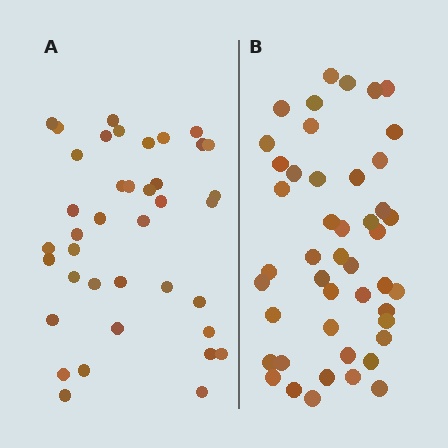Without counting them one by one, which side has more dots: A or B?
Region B (the right region) has more dots.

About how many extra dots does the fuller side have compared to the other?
Region B has roughly 8 or so more dots than region A.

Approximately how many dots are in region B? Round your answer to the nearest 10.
About 50 dots. (The exact count is 46, which rounds to 50.)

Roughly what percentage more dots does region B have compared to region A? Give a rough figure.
About 20% more.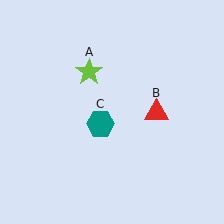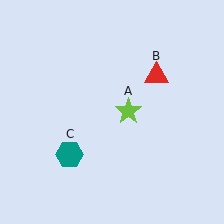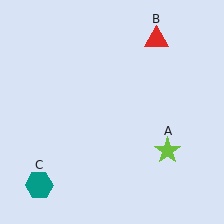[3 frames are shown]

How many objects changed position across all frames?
3 objects changed position: lime star (object A), red triangle (object B), teal hexagon (object C).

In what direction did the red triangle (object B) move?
The red triangle (object B) moved up.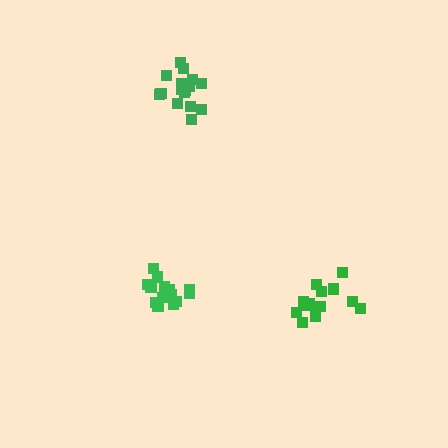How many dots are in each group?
Group 1: 15 dots, Group 2: 16 dots, Group 3: 15 dots (46 total).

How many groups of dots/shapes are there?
There are 3 groups.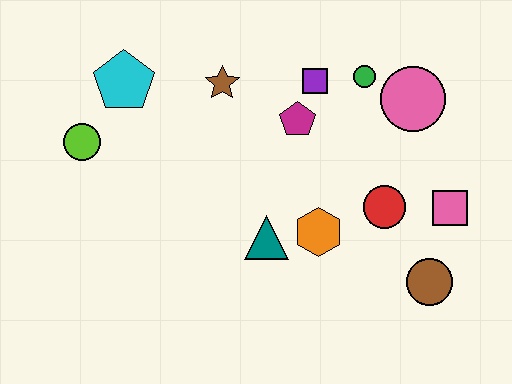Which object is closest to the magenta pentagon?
The purple square is closest to the magenta pentagon.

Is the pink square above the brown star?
No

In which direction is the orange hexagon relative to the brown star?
The orange hexagon is below the brown star.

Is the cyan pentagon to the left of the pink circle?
Yes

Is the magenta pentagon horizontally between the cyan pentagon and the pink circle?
Yes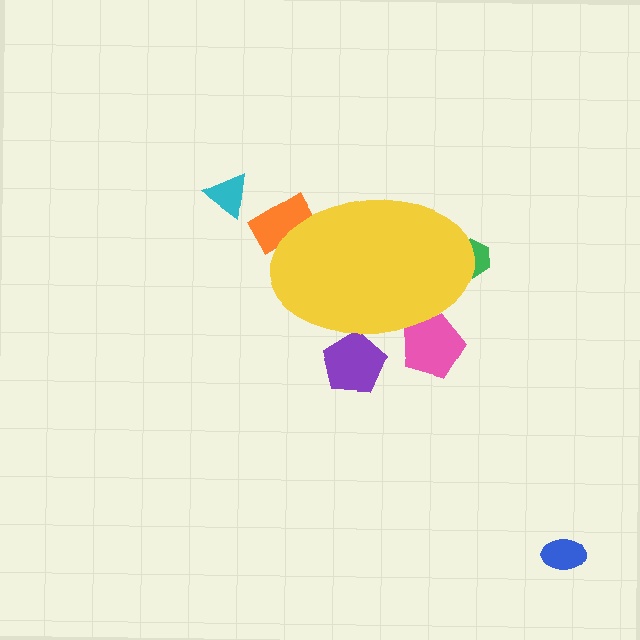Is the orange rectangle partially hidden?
Yes, the orange rectangle is partially hidden behind the yellow ellipse.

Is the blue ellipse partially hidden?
No, the blue ellipse is fully visible.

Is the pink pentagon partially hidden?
Yes, the pink pentagon is partially hidden behind the yellow ellipse.